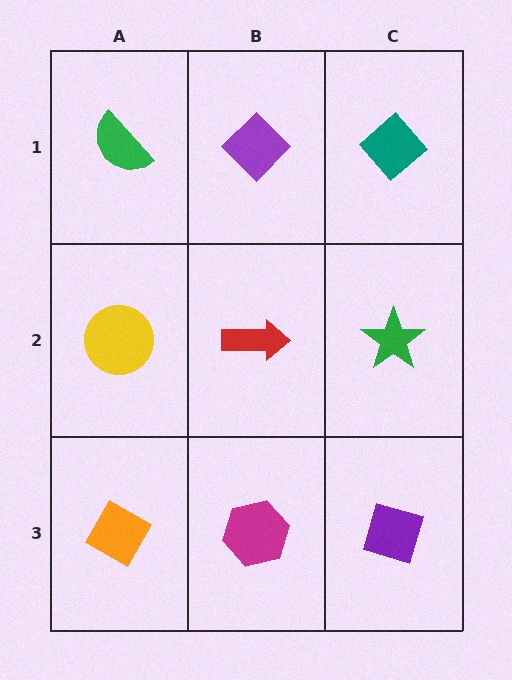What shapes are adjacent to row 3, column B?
A red arrow (row 2, column B), an orange diamond (row 3, column A), a purple diamond (row 3, column C).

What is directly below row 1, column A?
A yellow circle.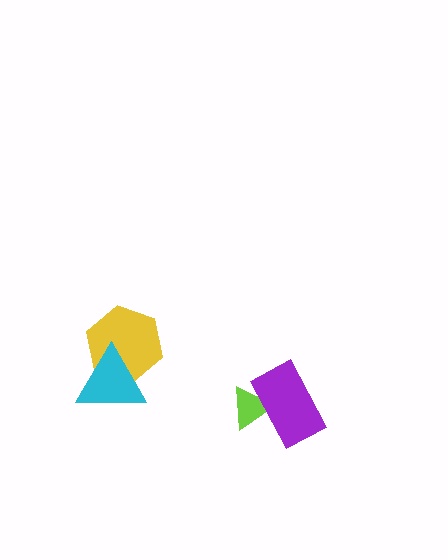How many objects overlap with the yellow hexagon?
1 object overlaps with the yellow hexagon.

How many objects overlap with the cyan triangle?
1 object overlaps with the cyan triangle.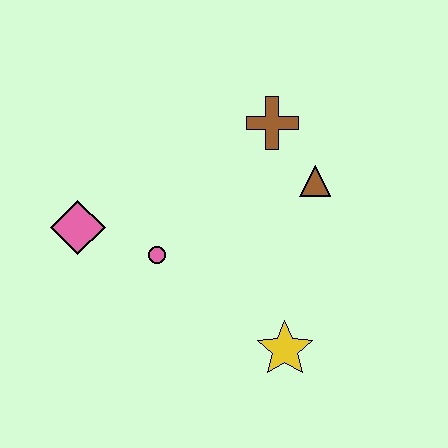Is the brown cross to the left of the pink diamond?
No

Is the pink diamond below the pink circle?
No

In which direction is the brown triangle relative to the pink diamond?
The brown triangle is to the right of the pink diamond.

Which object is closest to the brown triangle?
The brown cross is closest to the brown triangle.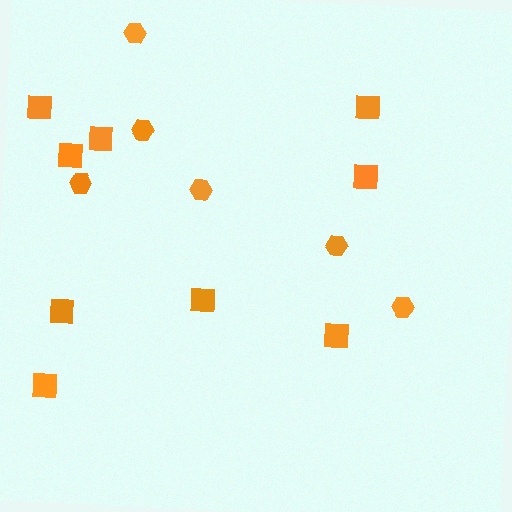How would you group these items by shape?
There are 2 groups: one group of squares (9) and one group of hexagons (6).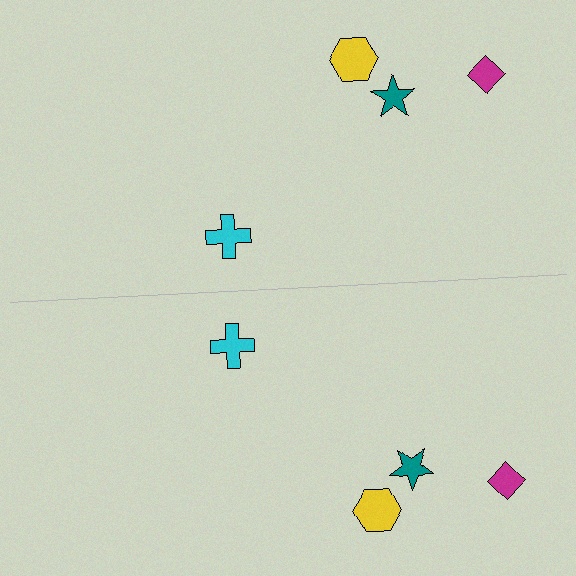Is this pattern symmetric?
Yes, this pattern has bilateral (reflection) symmetry.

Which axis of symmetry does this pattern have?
The pattern has a horizontal axis of symmetry running through the center of the image.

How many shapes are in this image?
There are 8 shapes in this image.